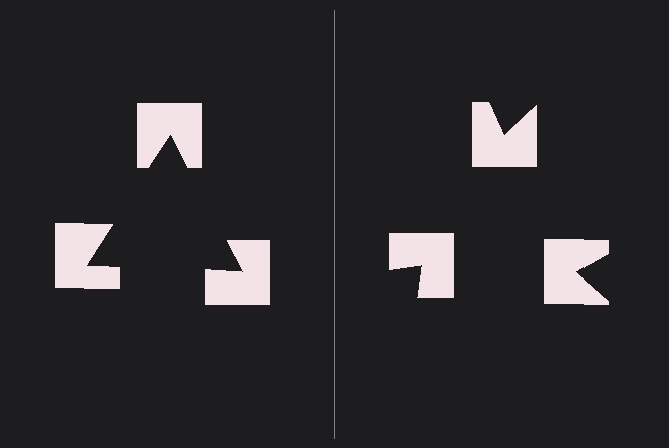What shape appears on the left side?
An illusory triangle.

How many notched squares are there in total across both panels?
6 — 3 on each side.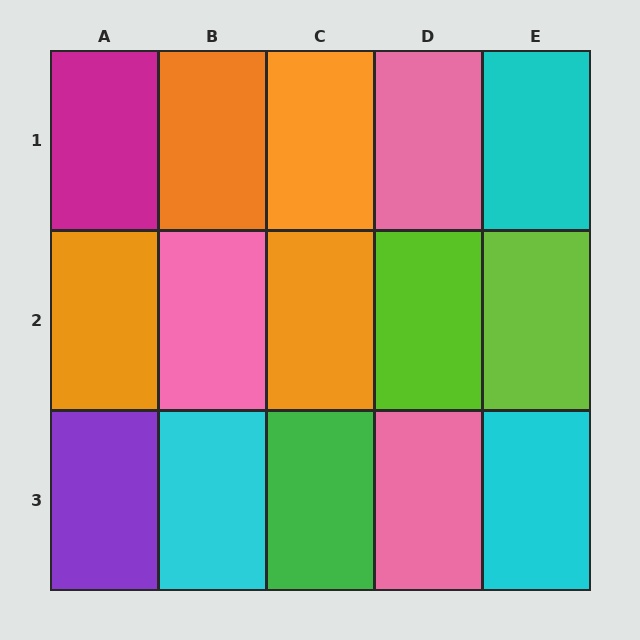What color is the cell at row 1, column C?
Orange.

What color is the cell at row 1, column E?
Cyan.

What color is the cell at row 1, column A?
Magenta.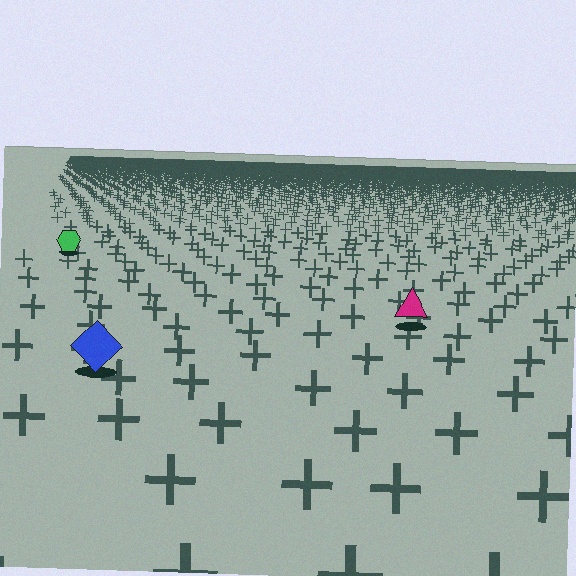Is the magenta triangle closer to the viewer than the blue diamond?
No. The blue diamond is closer — you can tell from the texture gradient: the ground texture is coarser near it.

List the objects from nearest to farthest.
From nearest to farthest: the blue diamond, the magenta triangle, the green hexagon.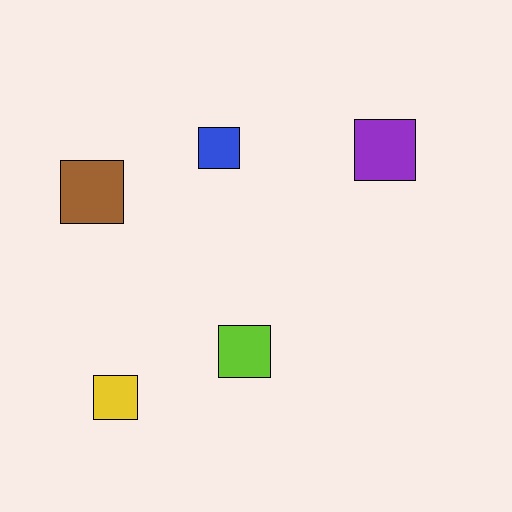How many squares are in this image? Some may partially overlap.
There are 5 squares.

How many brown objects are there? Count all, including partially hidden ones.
There is 1 brown object.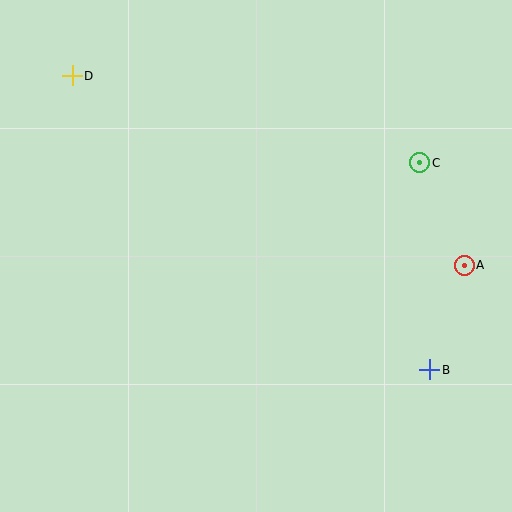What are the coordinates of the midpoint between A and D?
The midpoint between A and D is at (268, 171).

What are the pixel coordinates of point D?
Point D is at (72, 76).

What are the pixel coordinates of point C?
Point C is at (420, 163).